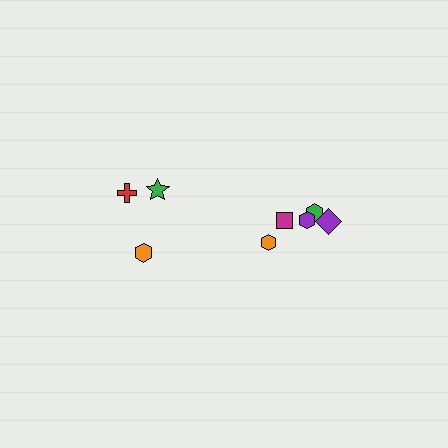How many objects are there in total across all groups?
There are 8 objects.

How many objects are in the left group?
There are 3 objects.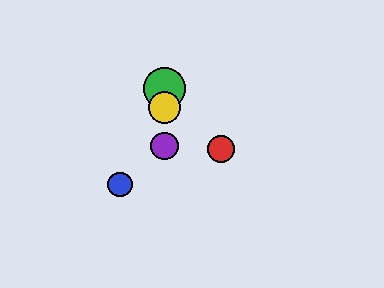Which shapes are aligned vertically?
The green circle, the yellow circle, the purple circle are aligned vertically.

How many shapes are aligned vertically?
3 shapes (the green circle, the yellow circle, the purple circle) are aligned vertically.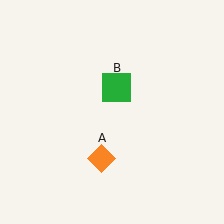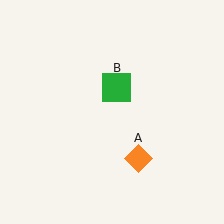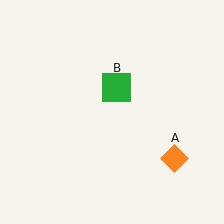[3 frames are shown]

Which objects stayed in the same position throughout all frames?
Green square (object B) remained stationary.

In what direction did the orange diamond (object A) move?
The orange diamond (object A) moved right.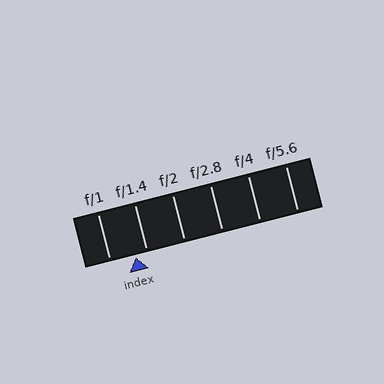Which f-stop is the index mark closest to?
The index mark is closest to f/1.4.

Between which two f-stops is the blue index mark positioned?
The index mark is between f/1 and f/1.4.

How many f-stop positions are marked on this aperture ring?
There are 6 f-stop positions marked.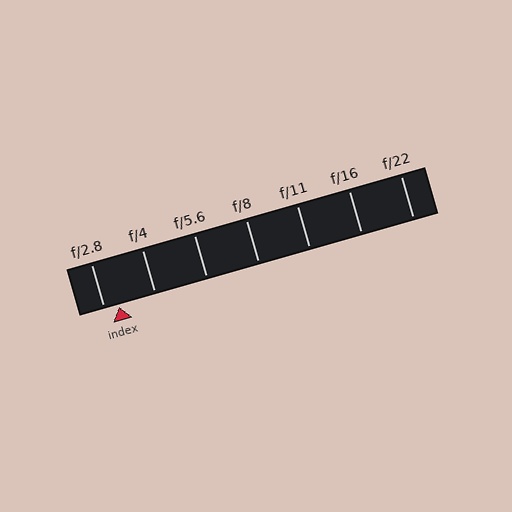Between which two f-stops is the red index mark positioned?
The index mark is between f/2.8 and f/4.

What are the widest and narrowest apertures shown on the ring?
The widest aperture shown is f/2.8 and the narrowest is f/22.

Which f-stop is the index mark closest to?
The index mark is closest to f/2.8.